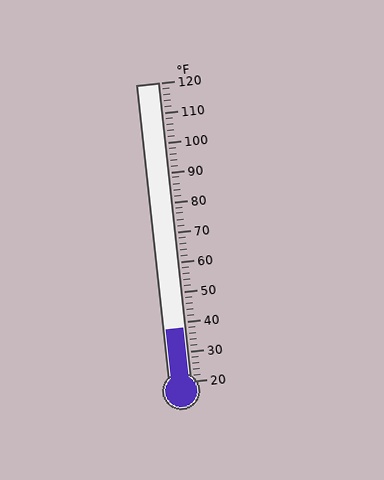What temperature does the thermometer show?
The thermometer shows approximately 38°F.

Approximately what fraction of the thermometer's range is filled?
The thermometer is filled to approximately 20% of its range.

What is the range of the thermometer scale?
The thermometer scale ranges from 20°F to 120°F.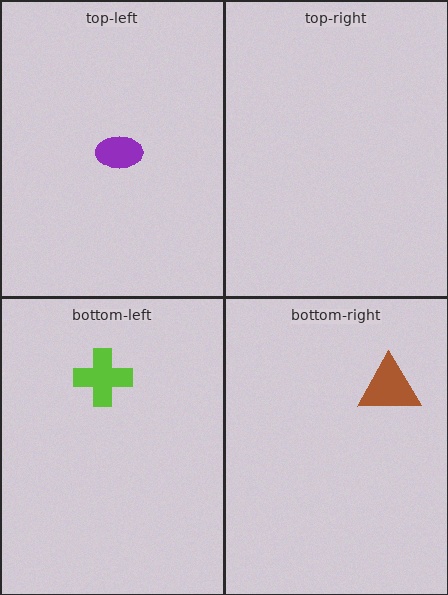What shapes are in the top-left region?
The purple ellipse.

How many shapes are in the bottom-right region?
1.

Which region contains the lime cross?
The bottom-left region.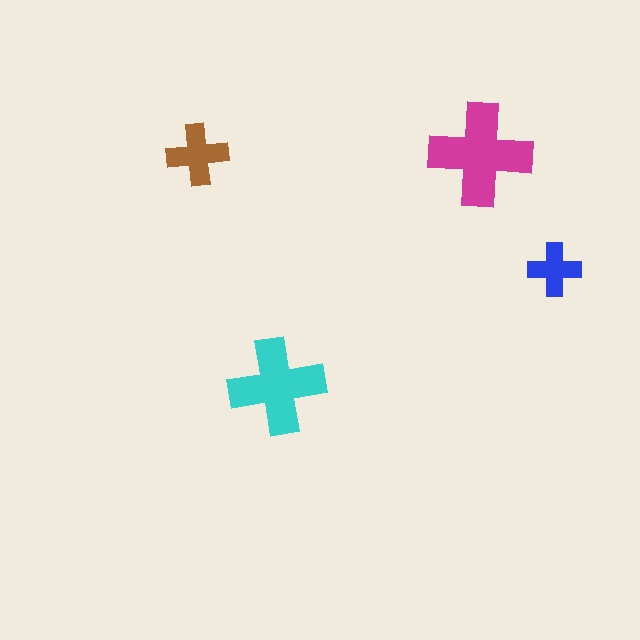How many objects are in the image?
There are 4 objects in the image.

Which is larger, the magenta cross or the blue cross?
The magenta one.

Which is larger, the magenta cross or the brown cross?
The magenta one.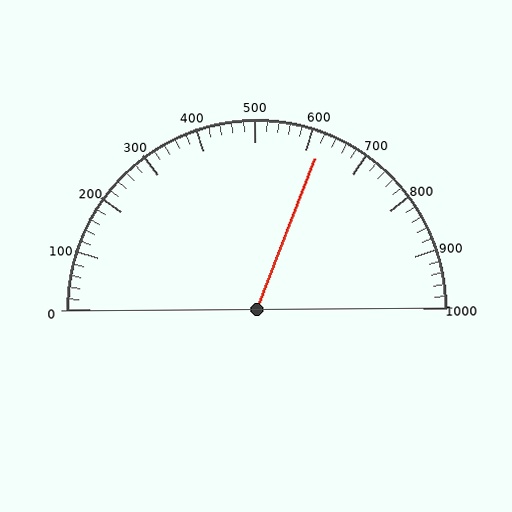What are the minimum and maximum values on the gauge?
The gauge ranges from 0 to 1000.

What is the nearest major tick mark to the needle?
The nearest major tick mark is 600.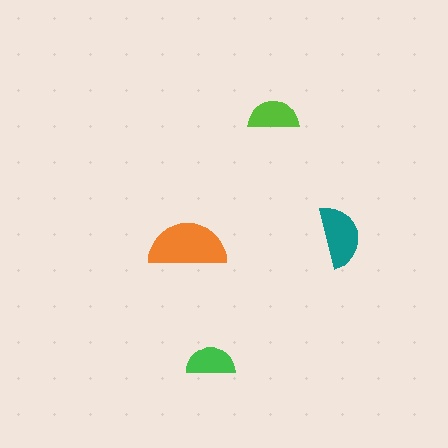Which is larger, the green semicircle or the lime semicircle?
The lime one.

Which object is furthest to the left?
The orange semicircle is leftmost.